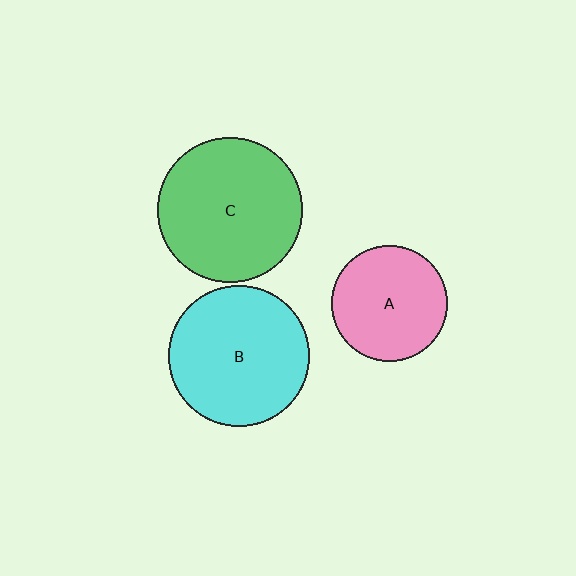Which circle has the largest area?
Circle C (green).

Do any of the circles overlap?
No, none of the circles overlap.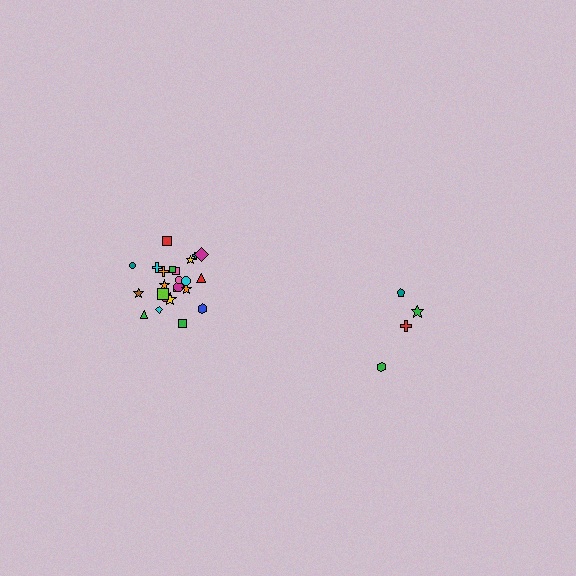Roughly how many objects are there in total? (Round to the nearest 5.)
Roughly 30 objects in total.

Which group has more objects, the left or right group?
The left group.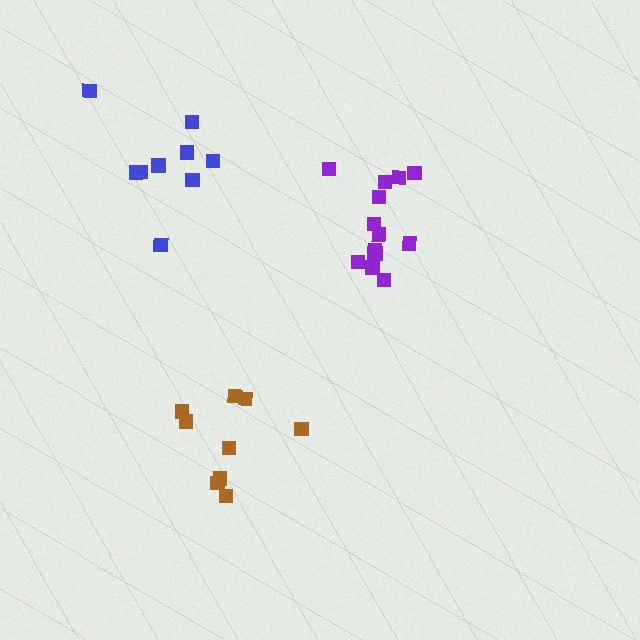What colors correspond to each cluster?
The clusters are colored: brown, blue, purple.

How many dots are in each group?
Group 1: 9 dots, Group 2: 9 dots, Group 3: 14 dots (32 total).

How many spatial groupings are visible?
There are 3 spatial groupings.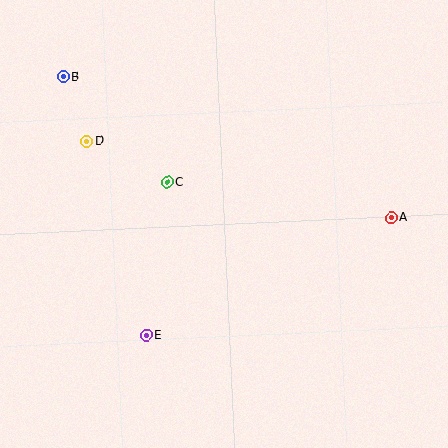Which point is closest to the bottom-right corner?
Point A is closest to the bottom-right corner.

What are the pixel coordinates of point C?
Point C is at (167, 182).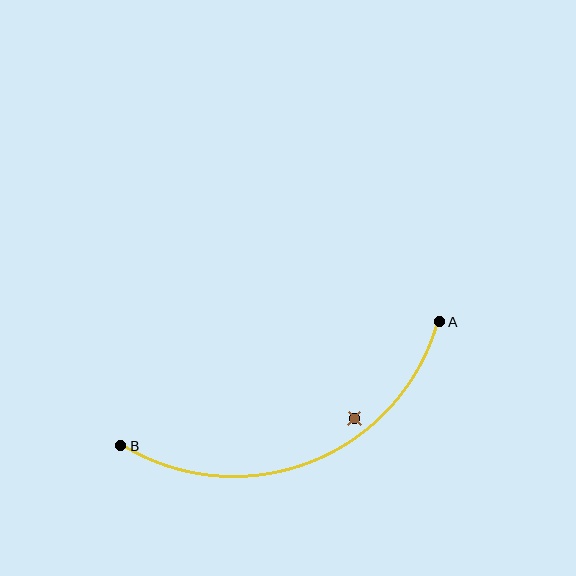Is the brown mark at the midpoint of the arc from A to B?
No — the brown mark does not lie on the arc at all. It sits slightly inside the curve.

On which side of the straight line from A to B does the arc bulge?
The arc bulges below the straight line connecting A and B.